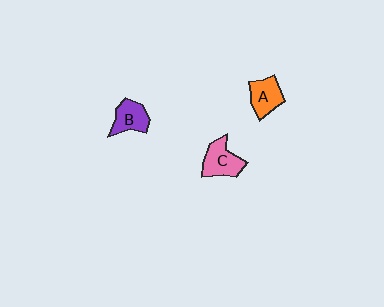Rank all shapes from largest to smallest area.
From largest to smallest: C (pink), A (orange), B (purple).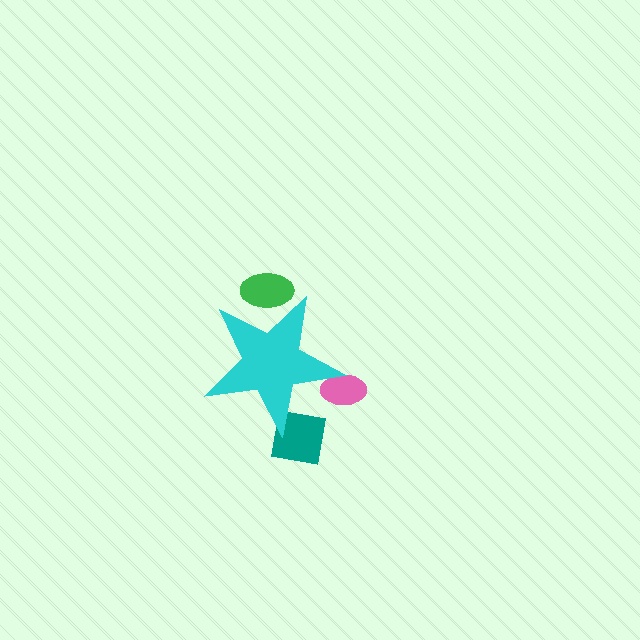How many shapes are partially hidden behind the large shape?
3 shapes are partially hidden.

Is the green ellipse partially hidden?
Yes, the green ellipse is partially hidden behind the cyan star.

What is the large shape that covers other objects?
A cyan star.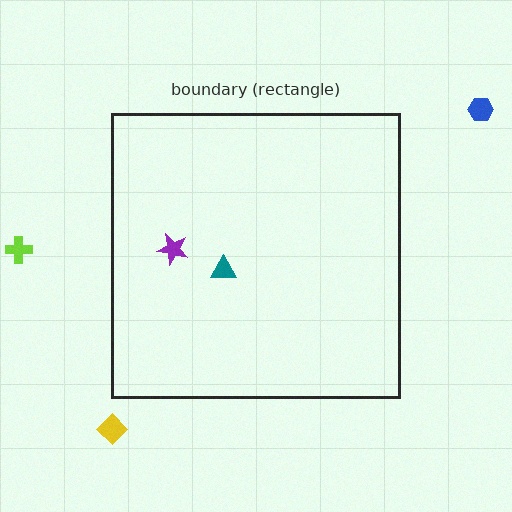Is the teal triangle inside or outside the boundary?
Inside.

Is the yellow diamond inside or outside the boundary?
Outside.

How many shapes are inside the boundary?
2 inside, 3 outside.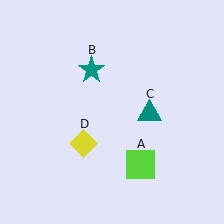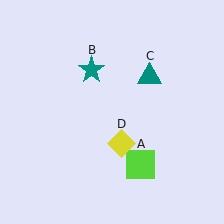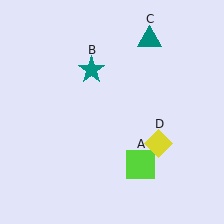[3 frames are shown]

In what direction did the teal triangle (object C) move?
The teal triangle (object C) moved up.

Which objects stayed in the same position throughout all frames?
Lime square (object A) and teal star (object B) remained stationary.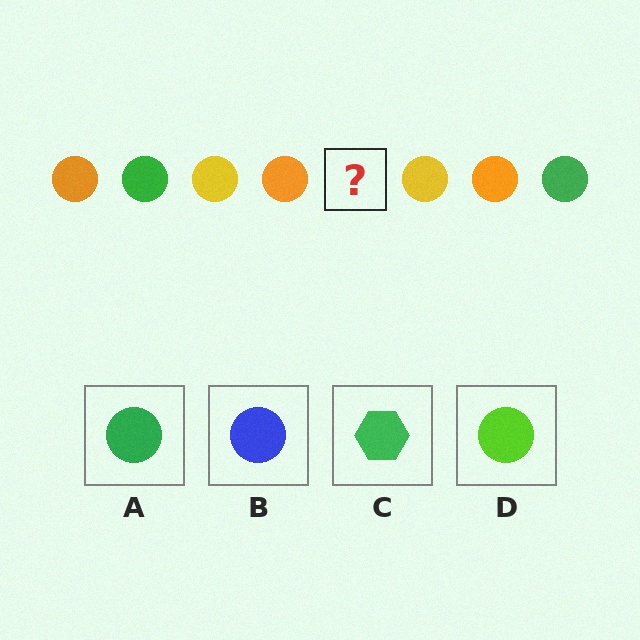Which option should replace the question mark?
Option A.